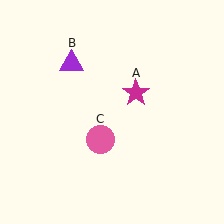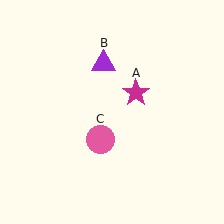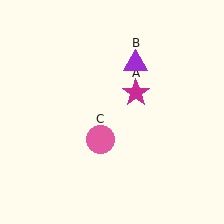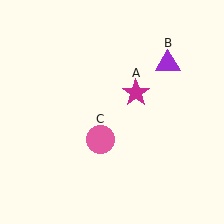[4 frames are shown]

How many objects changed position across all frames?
1 object changed position: purple triangle (object B).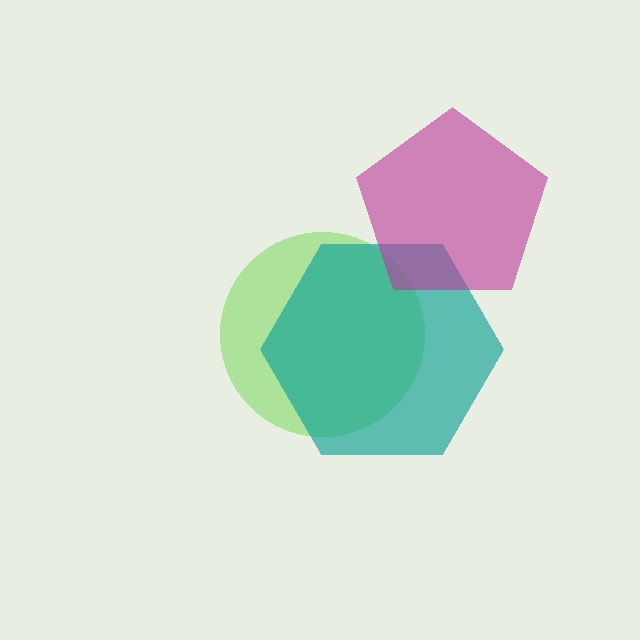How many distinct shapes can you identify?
There are 3 distinct shapes: a lime circle, a teal hexagon, a magenta pentagon.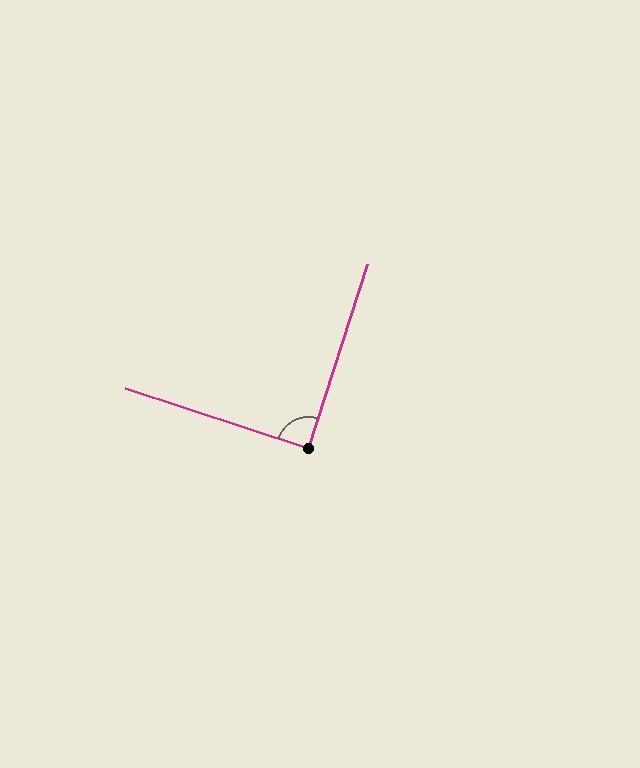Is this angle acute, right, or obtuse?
It is approximately a right angle.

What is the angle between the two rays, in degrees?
Approximately 89 degrees.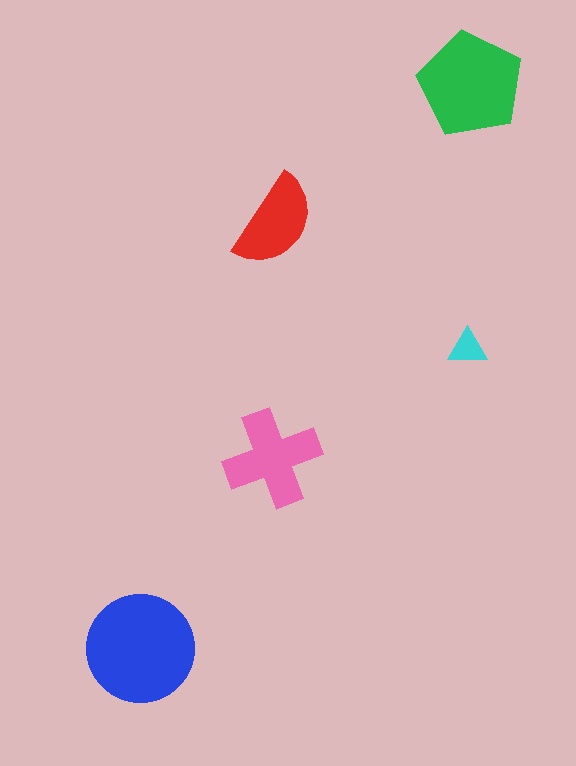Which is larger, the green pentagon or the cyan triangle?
The green pentagon.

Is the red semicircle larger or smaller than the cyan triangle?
Larger.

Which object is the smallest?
The cyan triangle.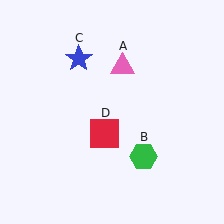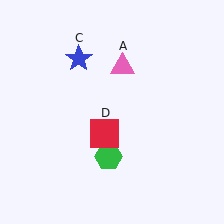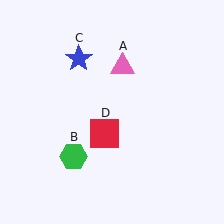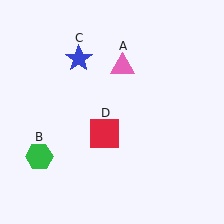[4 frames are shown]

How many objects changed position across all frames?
1 object changed position: green hexagon (object B).